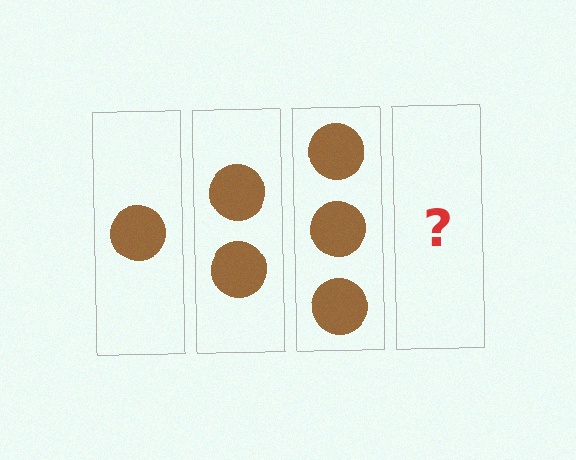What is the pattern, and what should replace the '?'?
The pattern is that each step adds one more circle. The '?' should be 4 circles.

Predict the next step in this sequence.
The next step is 4 circles.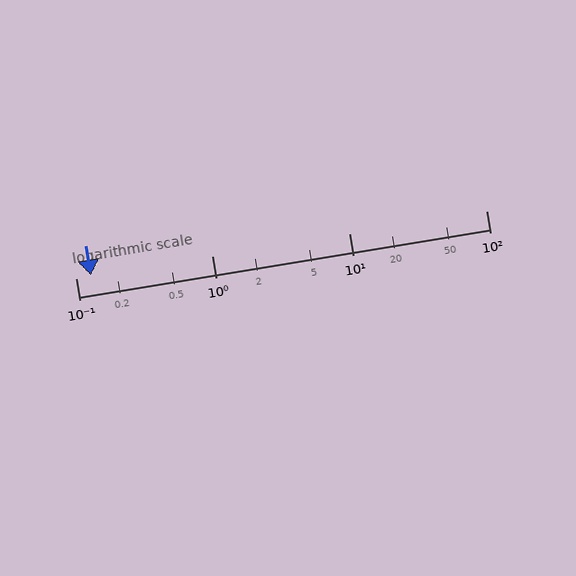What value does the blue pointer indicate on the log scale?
The pointer indicates approximately 0.13.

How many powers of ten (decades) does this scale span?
The scale spans 3 decades, from 0.1 to 100.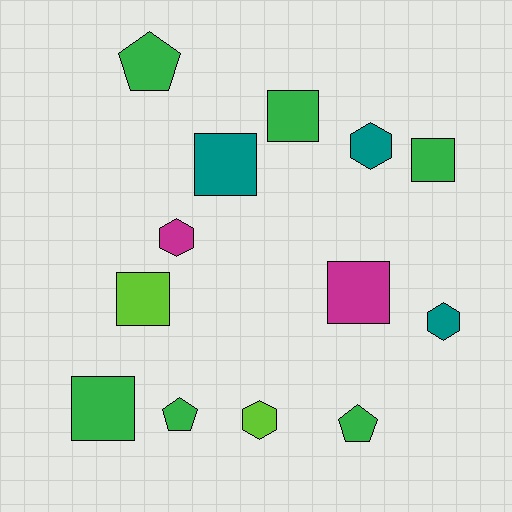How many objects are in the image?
There are 13 objects.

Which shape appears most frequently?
Square, with 6 objects.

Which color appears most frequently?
Green, with 6 objects.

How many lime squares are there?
There is 1 lime square.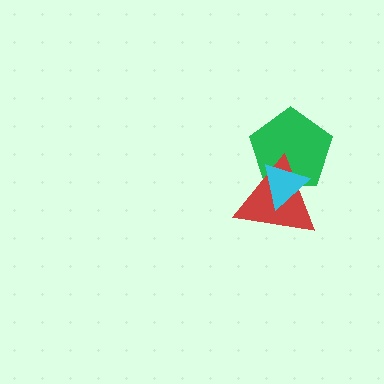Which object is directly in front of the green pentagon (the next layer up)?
The red triangle is directly in front of the green pentagon.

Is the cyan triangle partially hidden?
No, no other shape covers it.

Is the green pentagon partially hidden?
Yes, it is partially covered by another shape.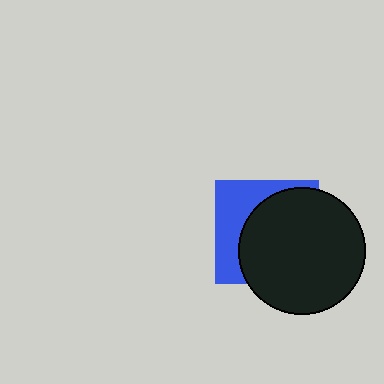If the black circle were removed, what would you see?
You would see the complete blue square.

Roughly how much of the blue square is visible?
A small part of it is visible (roughly 36%).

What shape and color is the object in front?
The object in front is a black circle.